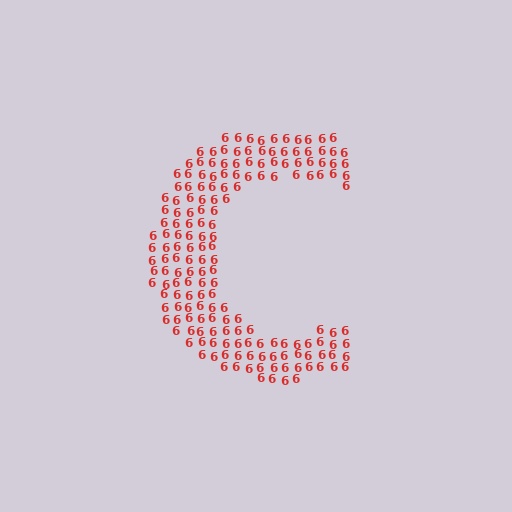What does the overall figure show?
The overall figure shows the letter C.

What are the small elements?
The small elements are digit 6's.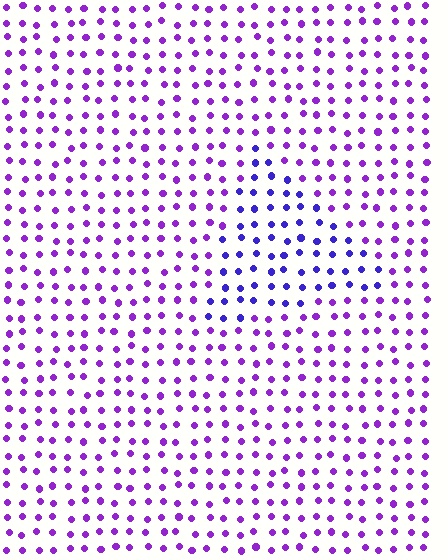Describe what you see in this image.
The image is filled with small purple elements in a uniform arrangement. A triangle-shaped region is visible where the elements are tinted to a slightly different hue, forming a subtle color boundary.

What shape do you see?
I see a triangle.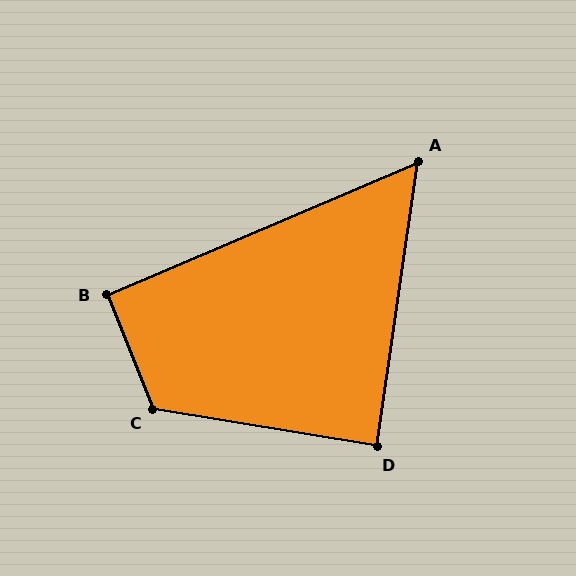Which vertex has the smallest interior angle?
A, at approximately 59 degrees.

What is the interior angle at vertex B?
Approximately 91 degrees (approximately right).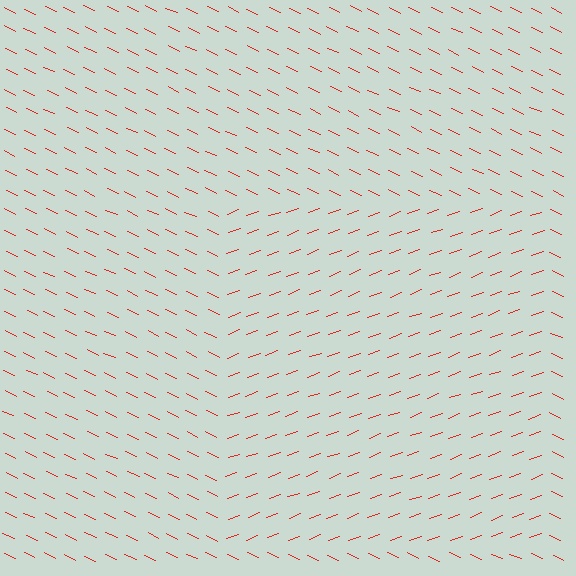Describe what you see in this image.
The image is filled with small red line segments. A rectangle region in the image has lines oriented differently from the surrounding lines, creating a visible texture boundary.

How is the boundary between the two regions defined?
The boundary is defined purely by a change in line orientation (approximately 45 degrees difference). All lines are the same color and thickness.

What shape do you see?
I see a rectangle.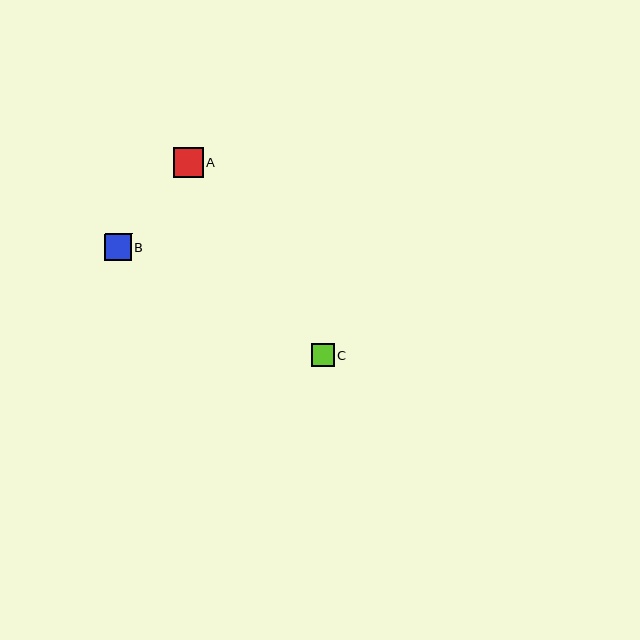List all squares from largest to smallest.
From largest to smallest: A, B, C.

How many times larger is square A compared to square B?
Square A is approximately 1.1 times the size of square B.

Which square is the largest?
Square A is the largest with a size of approximately 30 pixels.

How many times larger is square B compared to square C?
Square B is approximately 1.2 times the size of square C.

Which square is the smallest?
Square C is the smallest with a size of approximately 23 pixels.